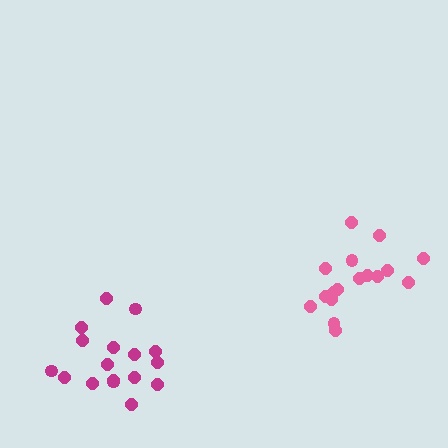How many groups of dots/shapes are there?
There are 2 groups.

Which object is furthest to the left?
The magenta cluster is leftmost.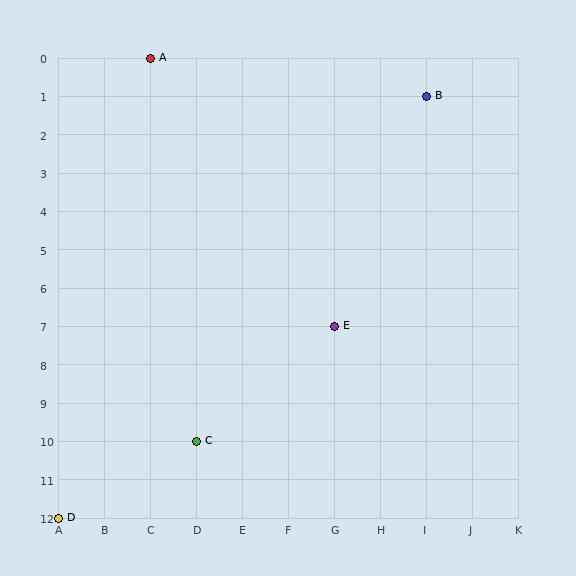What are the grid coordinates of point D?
Point D is at grid coordinates (A, 12).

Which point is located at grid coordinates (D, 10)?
Point C is at (D, 10).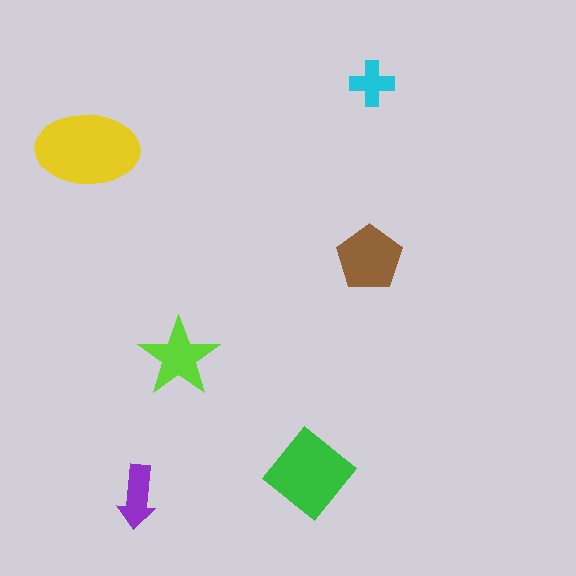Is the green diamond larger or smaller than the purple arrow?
Larger.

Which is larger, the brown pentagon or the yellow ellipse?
The yellow ellipse.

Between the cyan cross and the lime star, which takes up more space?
The lime star.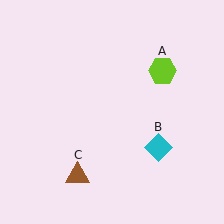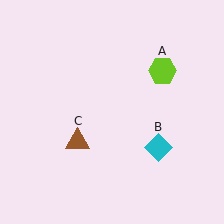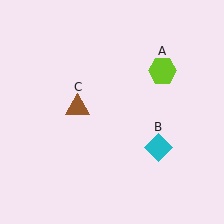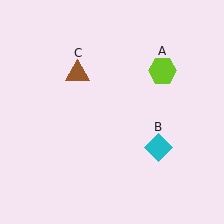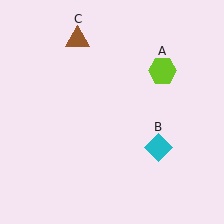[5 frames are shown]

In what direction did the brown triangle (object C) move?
The brown triangle (object C) moved up.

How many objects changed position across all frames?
1 object changed position: brown triangle (object C).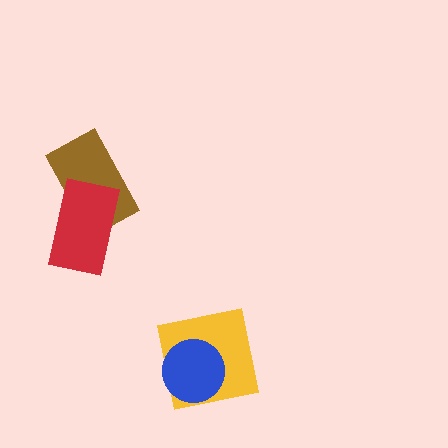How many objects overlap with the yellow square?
1 object overlaps with the yellow square.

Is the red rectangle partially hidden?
No, no other shape covers it.